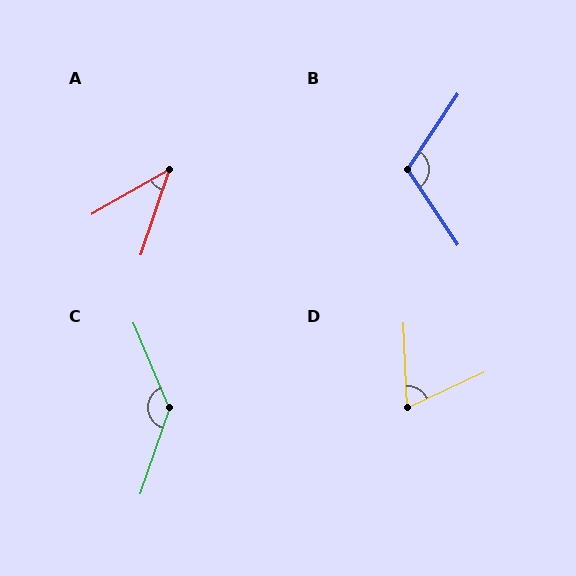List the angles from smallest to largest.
A (42°), D (67°), B (113°), C (138°).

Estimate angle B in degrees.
Approximately 113 degrees.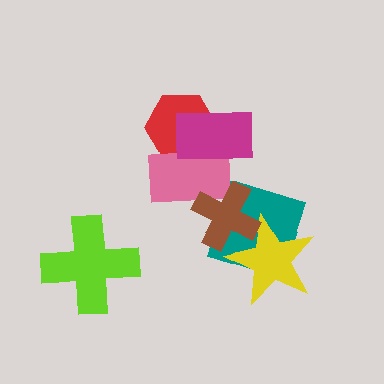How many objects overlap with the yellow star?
2 objects overlap with the yellow star.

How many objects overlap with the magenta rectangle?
2 objects overlap with the magenta rectangle.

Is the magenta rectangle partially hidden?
No, no other shape covers it.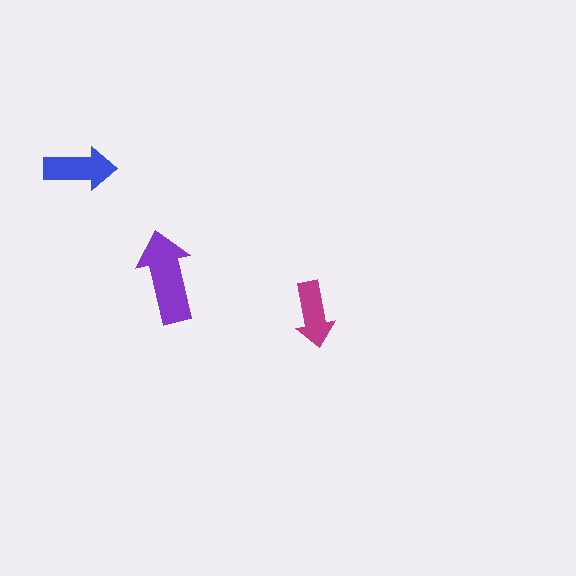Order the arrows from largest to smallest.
the purple one, the blue one, the magenta one.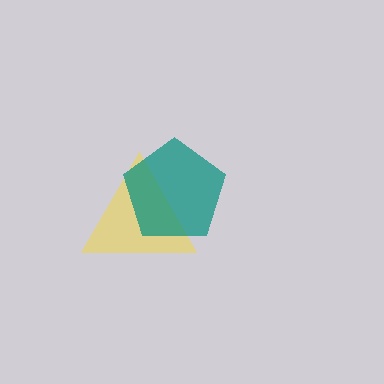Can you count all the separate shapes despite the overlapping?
Yes, there are 2 separate shapes.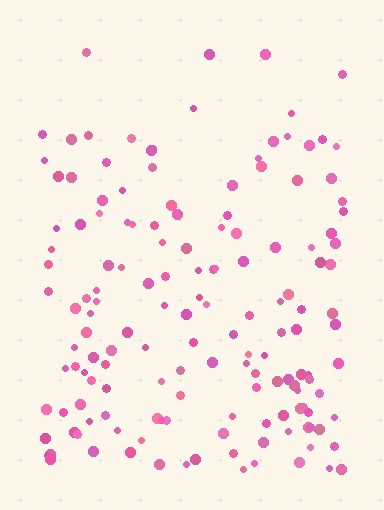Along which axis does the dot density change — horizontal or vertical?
Vertical.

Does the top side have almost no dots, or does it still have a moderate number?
Still a moderate number, just noticeably fewer than the bottom.